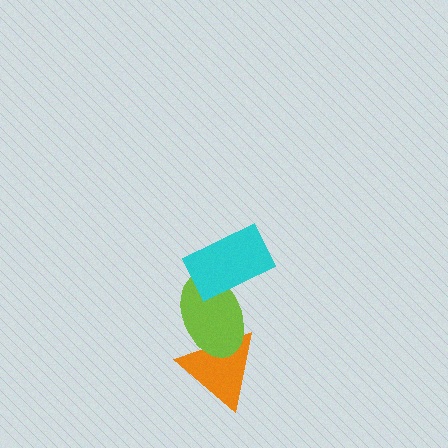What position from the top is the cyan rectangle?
The cyan rectangle is 1st from the top.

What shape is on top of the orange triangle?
The lime ellipse is on top of the orange triangle.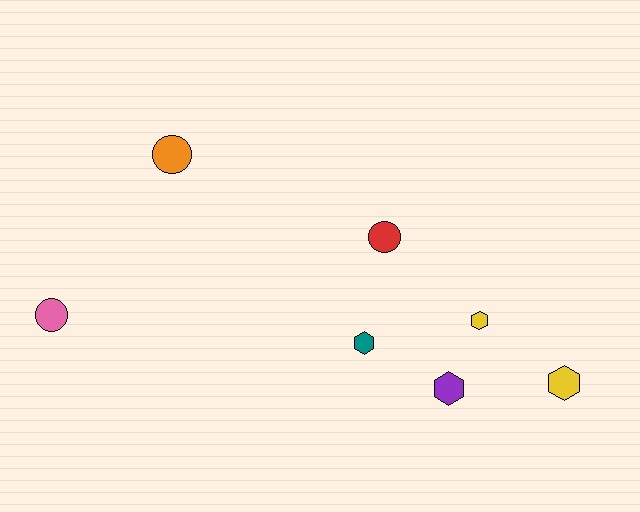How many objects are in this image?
There are 7 objects.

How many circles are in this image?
There are 3 circles.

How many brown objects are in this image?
There are no brown objects.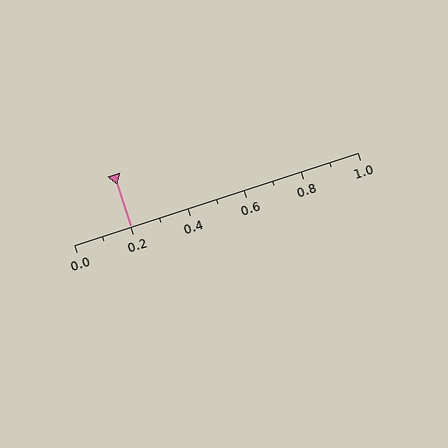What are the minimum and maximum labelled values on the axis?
The axis runs from 0.0 to 1.0.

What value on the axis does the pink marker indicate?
The marker indicates approximately 0.2.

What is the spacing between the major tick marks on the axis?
The major ticks are spaced 0.2 apart.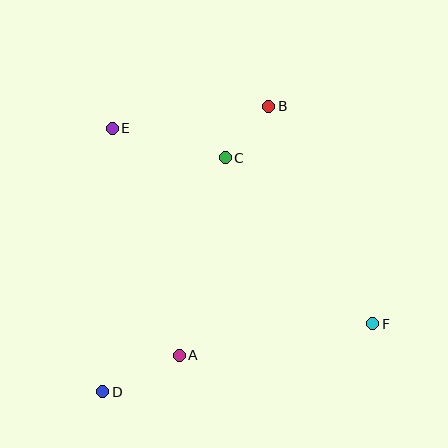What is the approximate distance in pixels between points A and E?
The distance between A and E is approximately 237 pixels.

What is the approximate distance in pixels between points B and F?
The distance between B and F is approximately 241 pixels.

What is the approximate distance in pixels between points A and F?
The distance between A and F is approximately 196 pixels.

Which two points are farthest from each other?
Points B and D are farthest from each other.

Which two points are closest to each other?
Points B and C are closest to each other.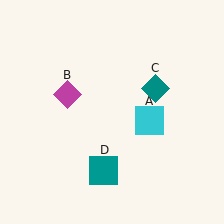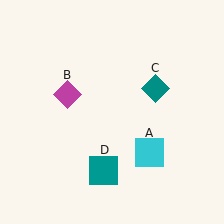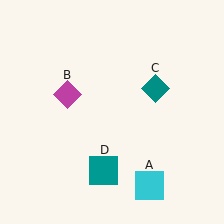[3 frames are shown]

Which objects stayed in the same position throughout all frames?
Magenta diamond (object B) and teal diamond (object C) and teal square (object D) remained stationary.